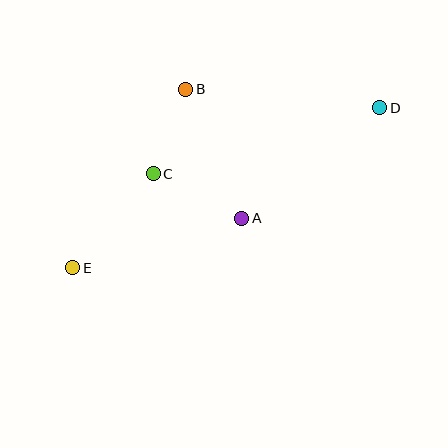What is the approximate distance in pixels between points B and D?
The distance between B and D is approximately 195 pixels.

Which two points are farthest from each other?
Points D and E are farthest from each other.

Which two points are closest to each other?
Points B and C are closest to each other.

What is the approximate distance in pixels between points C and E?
The distance between C and E is approximately 123 pixels.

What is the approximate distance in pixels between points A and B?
The distance between A and B is approximately 140 pixels.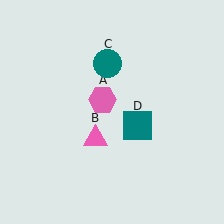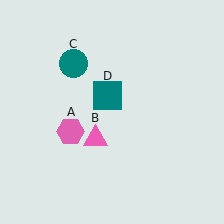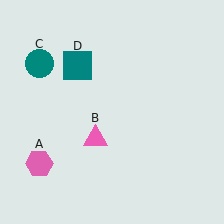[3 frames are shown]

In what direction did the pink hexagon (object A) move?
The pink hexagon (object A) moved down and to the left.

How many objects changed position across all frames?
3 objects changed position: pink hexagon (object A), teal circle (object C), teal square (object D).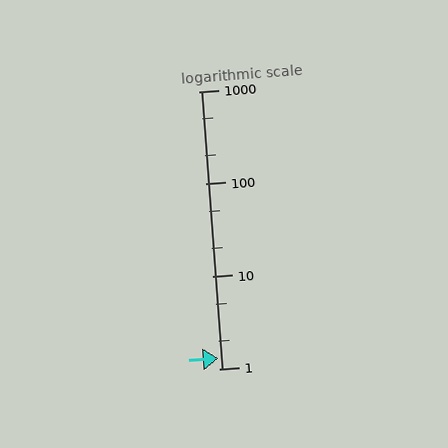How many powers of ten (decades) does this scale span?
The scale spans 3 decades, from 1 to 1000.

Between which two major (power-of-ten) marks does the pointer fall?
The pointer is between 1 and 10.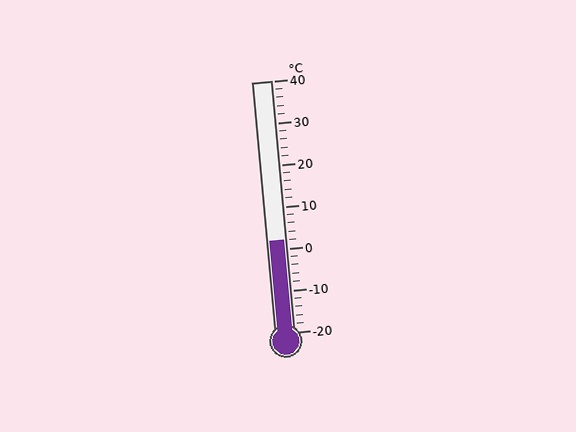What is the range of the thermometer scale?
The thermometer scale ranges from -20°C to 40°C.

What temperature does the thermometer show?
The thermometer shows approximately 2°C.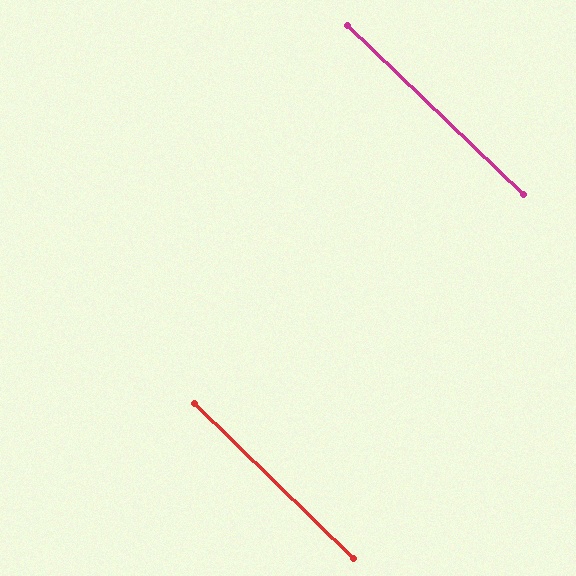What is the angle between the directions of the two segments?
Approximately 1 degree.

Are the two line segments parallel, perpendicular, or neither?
Parallel — their directions differ by only 0.6°.